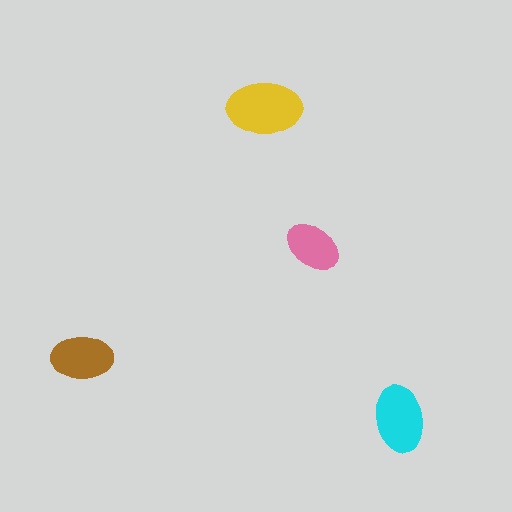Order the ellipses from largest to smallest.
the yellow one, the cyan one, the brown one, the pink one.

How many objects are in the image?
There are 4 objects in the image.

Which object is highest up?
The yellow ellipse is topmost.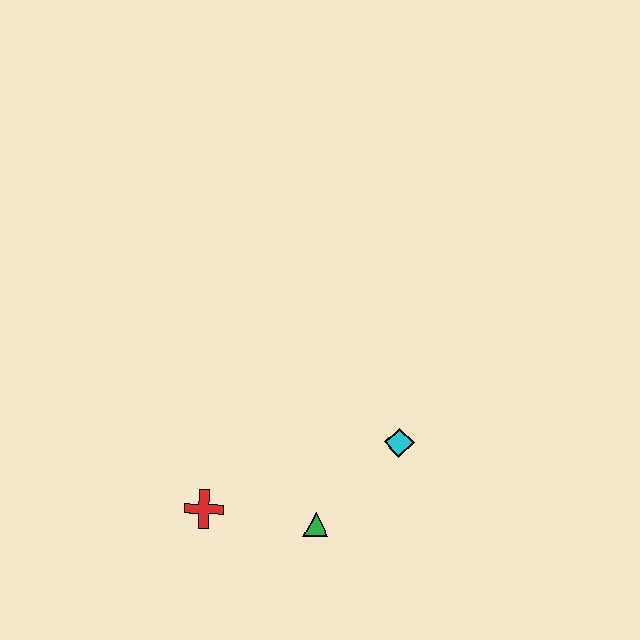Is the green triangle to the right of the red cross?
Yes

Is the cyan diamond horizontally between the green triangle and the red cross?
No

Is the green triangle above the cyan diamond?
No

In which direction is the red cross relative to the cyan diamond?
The red cross is to the left of the cyan diamond.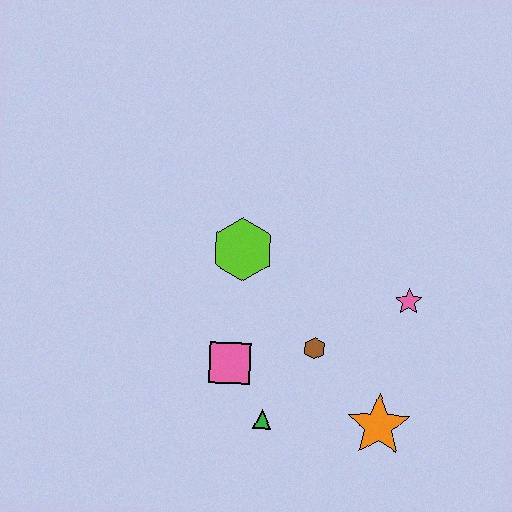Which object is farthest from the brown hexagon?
The lime hexagon is farthest from the brown hexagon.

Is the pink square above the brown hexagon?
No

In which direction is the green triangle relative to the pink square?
The green triangle is below the pink square.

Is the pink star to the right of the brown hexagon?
Yes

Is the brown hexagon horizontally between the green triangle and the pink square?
No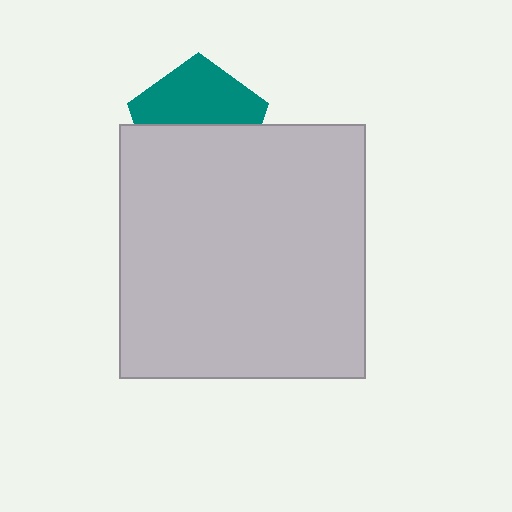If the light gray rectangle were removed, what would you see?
You would see the complete teal pentagon.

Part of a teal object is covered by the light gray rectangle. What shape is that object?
It is a pentagon.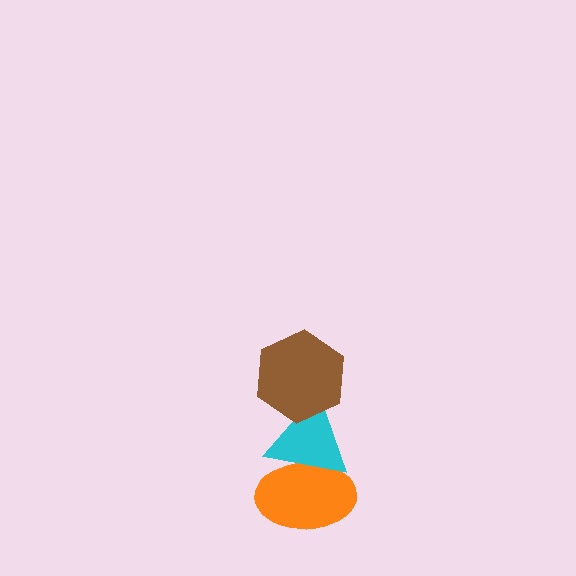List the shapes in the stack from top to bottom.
From top to bottom: the brown hexagon, the cyan triangle, the orange ellipse.